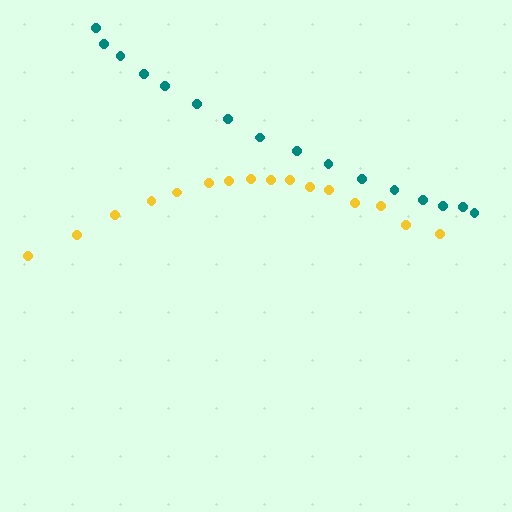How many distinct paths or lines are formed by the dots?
There are 2 distinct paths.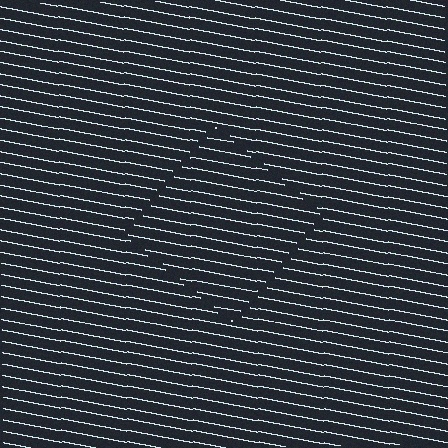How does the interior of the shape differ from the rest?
The interior of the shape contains the same grating, shifted by half a period — the contour is defined by the phase discontinuity where line-ends from the inner and outer gratings abut.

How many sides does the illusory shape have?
4 sides — the line-ends trace a square.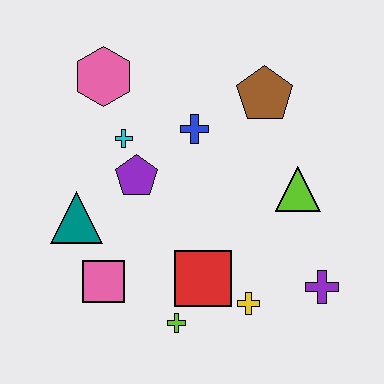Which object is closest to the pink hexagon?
The cyan cross is closest to the pink hexagon.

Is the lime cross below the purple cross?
Yes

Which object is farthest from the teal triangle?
The purple cross is farthest from the teal triangle.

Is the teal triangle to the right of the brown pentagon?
No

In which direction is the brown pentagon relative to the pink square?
The brown pentagon is above the pink square.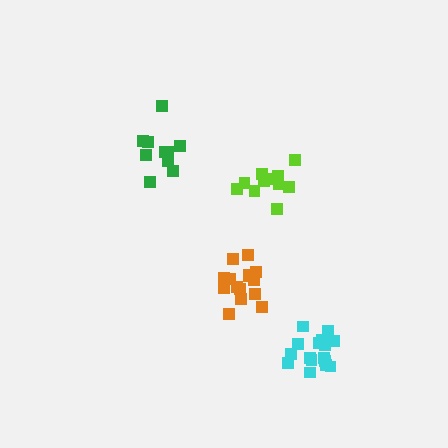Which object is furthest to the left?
The green cluster is leftmost.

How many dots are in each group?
Group 1: 16 dots, Group 2: 10 dots, Group 3: 11 dots, Group 4: 15 dots (52 total).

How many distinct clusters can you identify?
There are 4 distinct clusters.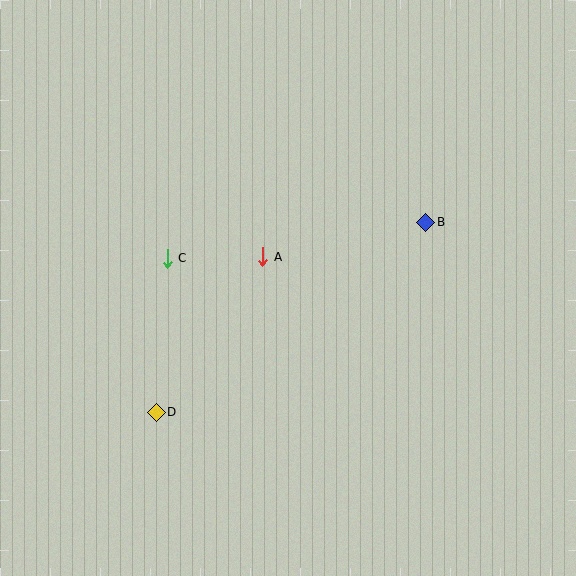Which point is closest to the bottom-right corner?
Point B is closest to the bottom-right corner.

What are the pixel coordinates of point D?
Point D is at (156, 412).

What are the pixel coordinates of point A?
Point A is at (263, 257).